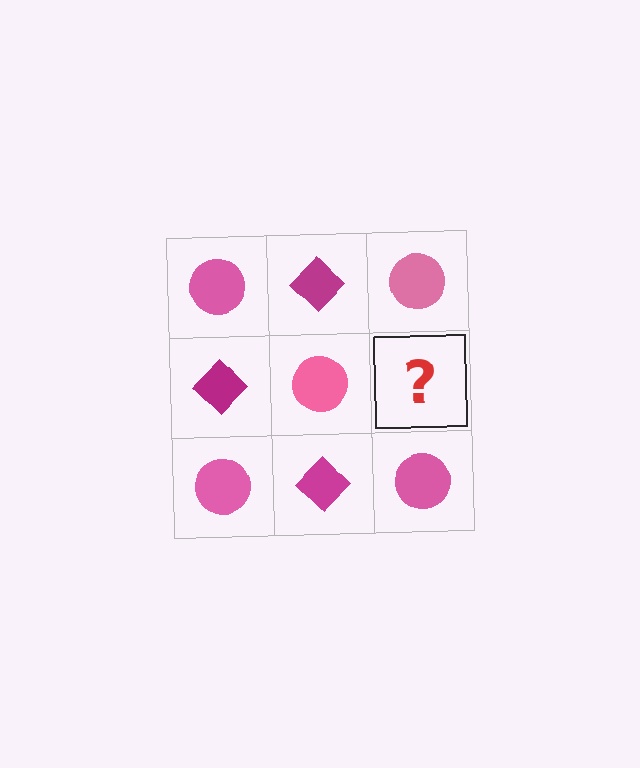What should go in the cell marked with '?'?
The missing cell should contain a magenta diamond.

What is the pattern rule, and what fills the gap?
The rule is that it alternates pink circle and magenta diamond in a checkerboard pattern. The gap should be filled with a magenta diamond.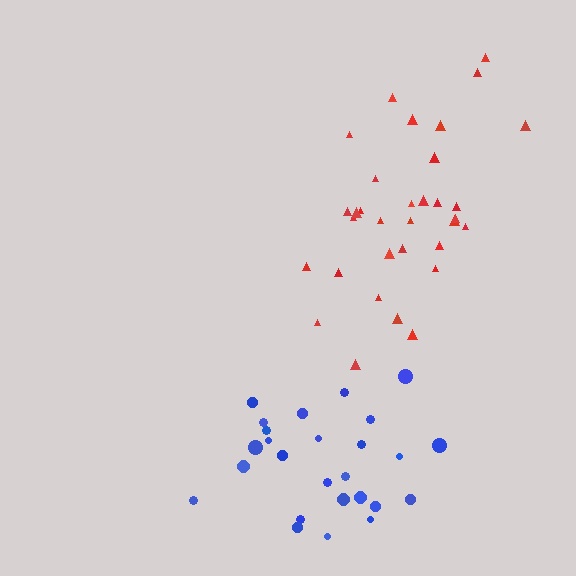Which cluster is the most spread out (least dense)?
Blue.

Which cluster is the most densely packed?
Red.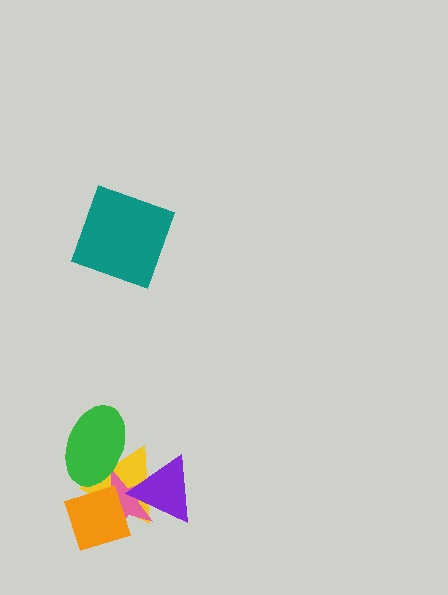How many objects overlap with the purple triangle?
2 objects overlap with the purple triangle.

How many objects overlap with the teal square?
0 objects overlap with the teal square.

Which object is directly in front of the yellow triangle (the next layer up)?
The pink star is directly in front of the yellow triangle.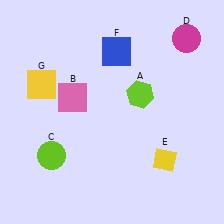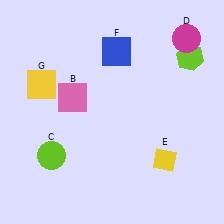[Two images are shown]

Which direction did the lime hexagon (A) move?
The lime hexagon (A) moved right.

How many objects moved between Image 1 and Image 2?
1 object moved between the two images.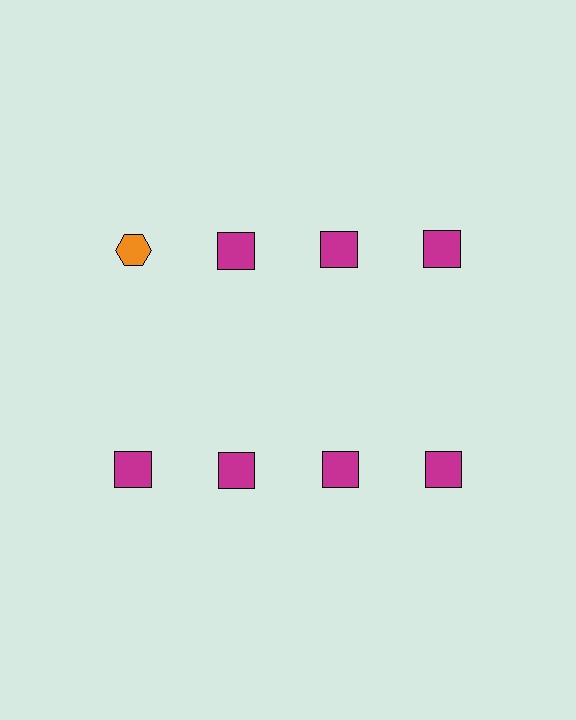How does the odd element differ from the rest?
It differs in both color (orange instead of magenta) and shape (hexagon instead of square).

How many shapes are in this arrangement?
There are 8 shapes arranged in a grid pattern.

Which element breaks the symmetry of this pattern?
The orange hexagon in the top row, leftmost column breaks the symmetry. All other shapes are magenta squares.